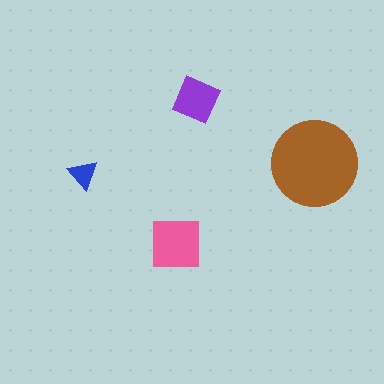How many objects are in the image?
There are 4 objects in the image.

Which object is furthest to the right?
The brown circle is rightmost.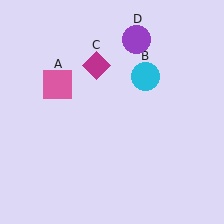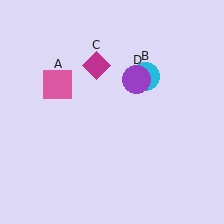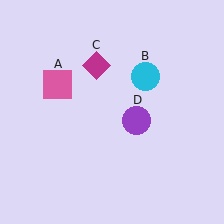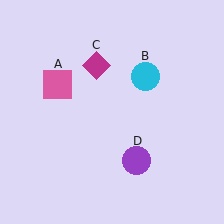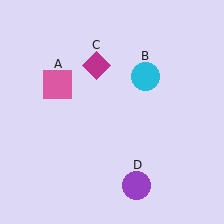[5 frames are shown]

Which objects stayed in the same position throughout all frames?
Pink square (object A) and cyan circle (object B) and magenta diamond (object C) remained stationary.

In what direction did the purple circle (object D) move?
The purple circle (object D) moved down.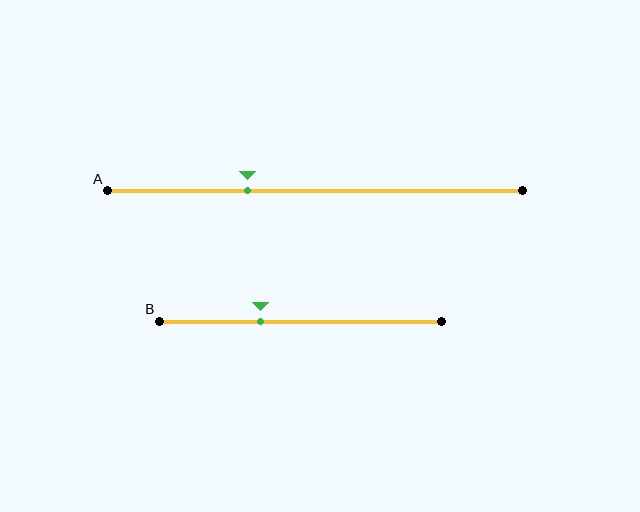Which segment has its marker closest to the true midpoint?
Segment B has its marker closest to the true midpoint.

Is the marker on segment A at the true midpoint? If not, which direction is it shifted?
No, the marker on segment A is shifted to the left by about 16% of the segment length.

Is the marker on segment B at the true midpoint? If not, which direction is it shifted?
No, the marker on segment B is shifted to the left by about 14% of the segment length.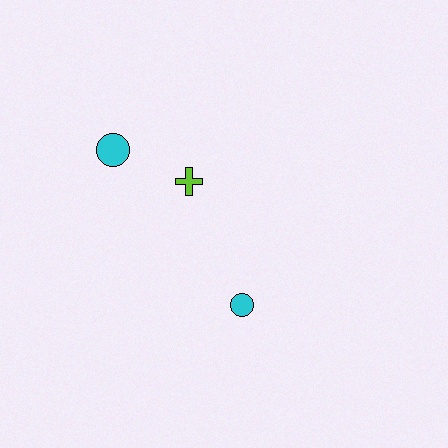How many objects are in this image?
There are 3 objects.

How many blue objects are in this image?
There are no blue objects.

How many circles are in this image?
There are 2 circles.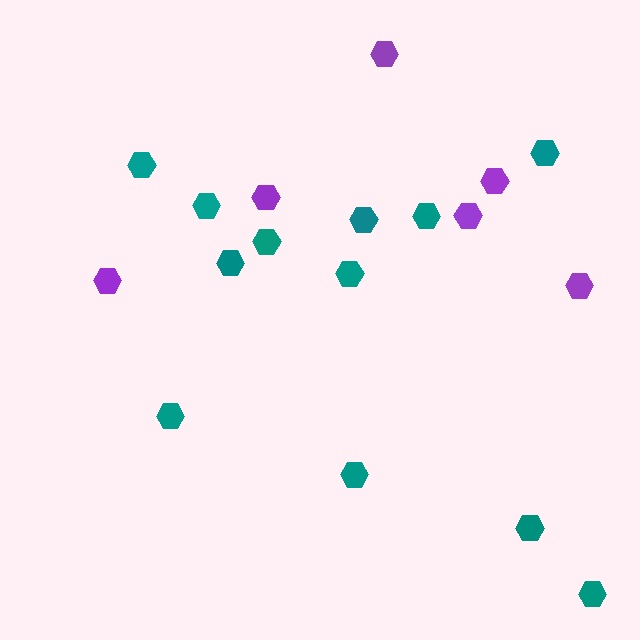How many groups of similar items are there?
There are 2 groups: one group of teal hexagons (12) and one group of purple hexagons (6).